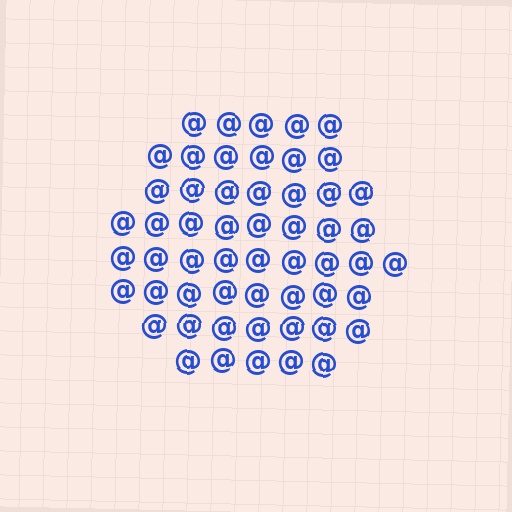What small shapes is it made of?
It is made of small at signs.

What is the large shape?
The large shape is a hexagon.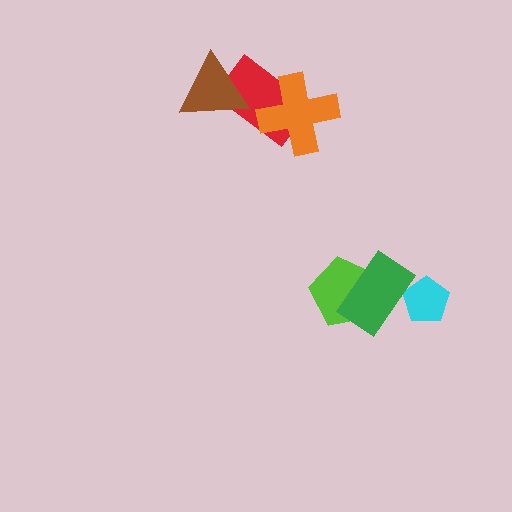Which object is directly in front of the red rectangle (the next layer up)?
The orange cross is directly in front of the red rectangle.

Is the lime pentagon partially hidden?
Yes, it is partially covered by another shape.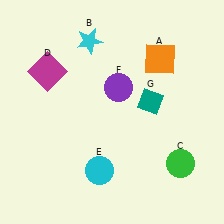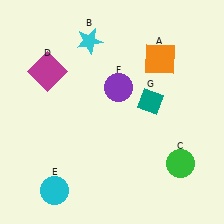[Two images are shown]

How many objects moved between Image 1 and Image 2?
1 object moved between the two images.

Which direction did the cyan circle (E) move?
The cyan circle (E) moved left.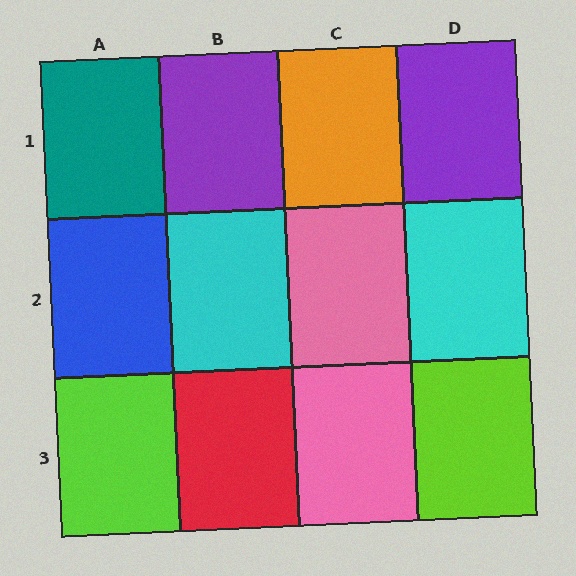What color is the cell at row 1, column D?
Purple.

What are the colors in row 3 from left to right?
Lime, red, pink, lime.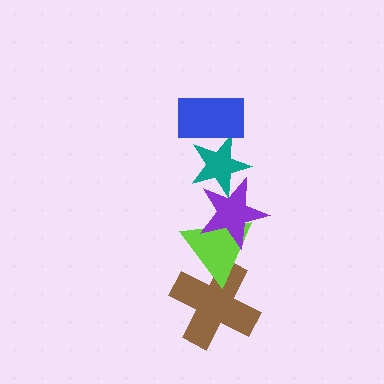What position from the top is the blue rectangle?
The blue rectangle is 1st from the top.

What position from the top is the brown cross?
The brown cross is 5th from the top.